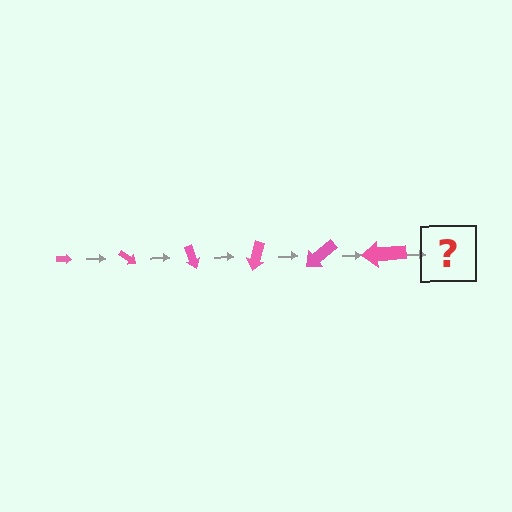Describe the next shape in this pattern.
It should be an arrow, larger than the previous one and rotated 210 degrees from the start.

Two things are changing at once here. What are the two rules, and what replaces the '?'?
The two rules are that the arrow grows larger each step and it rotates 35 degrees each step. The '?' should be an arrow, larger than the previous one and rotated 210 degrees from the start.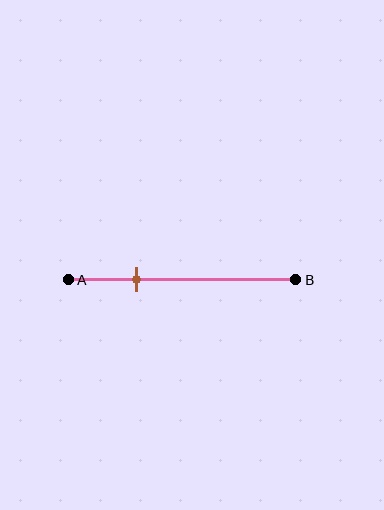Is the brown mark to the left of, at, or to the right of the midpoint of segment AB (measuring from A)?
The brown mark is to the left of the midpoint of segment AB.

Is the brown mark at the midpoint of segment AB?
No, the mark is at about 30% from A, not at the 50% midpoint.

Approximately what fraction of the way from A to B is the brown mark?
The brown mark is approximately 30% of the way from A to B.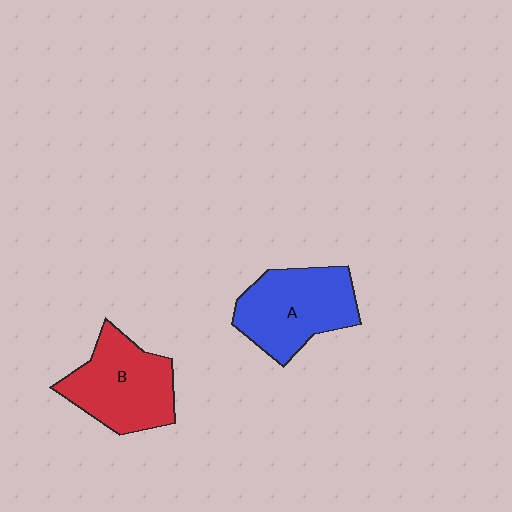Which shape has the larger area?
Shape A (blue).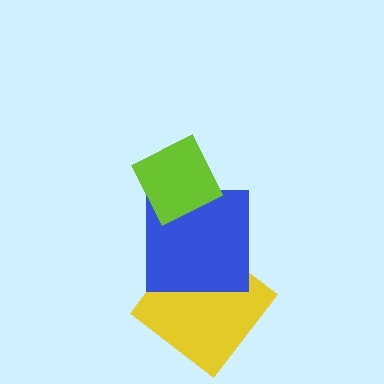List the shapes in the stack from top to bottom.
From top to bottom: the lime diamond, the blue square, the yellow diamond.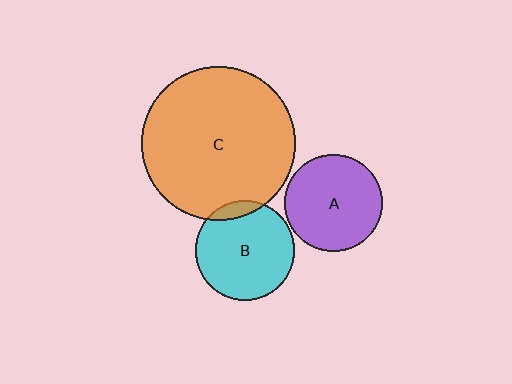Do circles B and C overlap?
Yes.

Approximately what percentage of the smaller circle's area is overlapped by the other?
Approximately 10%.